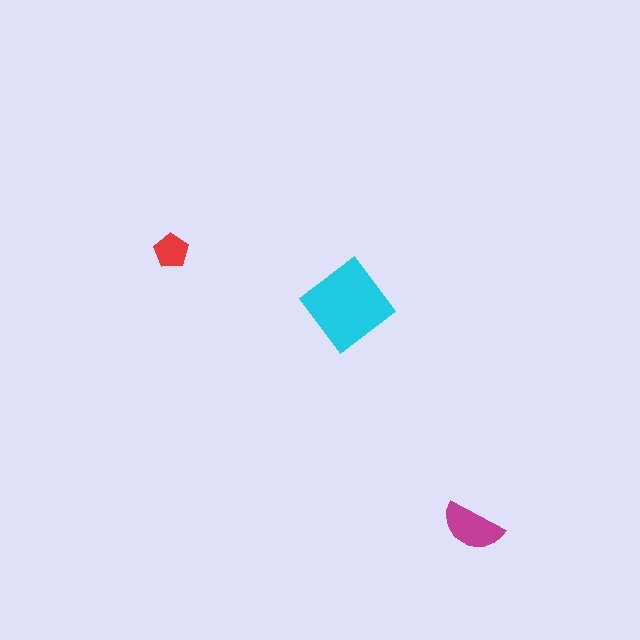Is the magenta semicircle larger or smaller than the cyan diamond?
Smaller.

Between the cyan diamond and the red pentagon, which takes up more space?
The cyan diamond.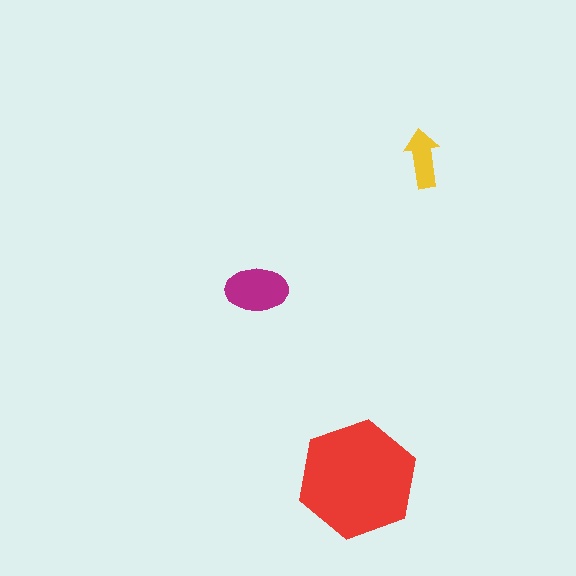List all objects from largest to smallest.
The red hexagon, the magenta ellipse, the yellow arrow.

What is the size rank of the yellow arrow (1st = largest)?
3rd.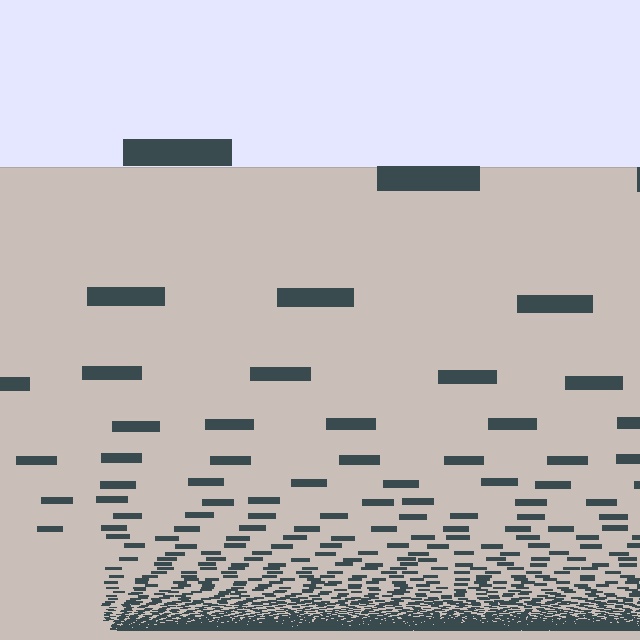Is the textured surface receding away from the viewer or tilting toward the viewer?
The surface appears to tilt toward the viewer. Texture elements get larger and sparser toward the top.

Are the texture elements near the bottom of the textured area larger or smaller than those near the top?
Smaller. The gradient is inverted — elements near the bottom are smaller and denser.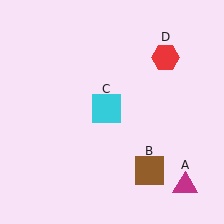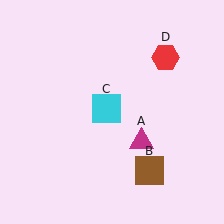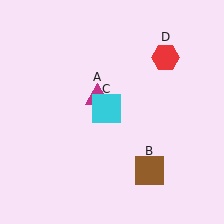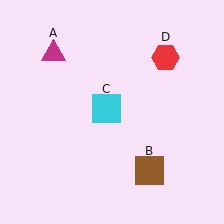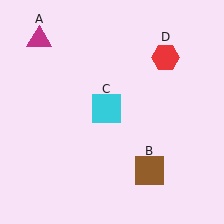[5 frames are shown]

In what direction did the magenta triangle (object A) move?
The magenta triangle (object A) moved up and to the left.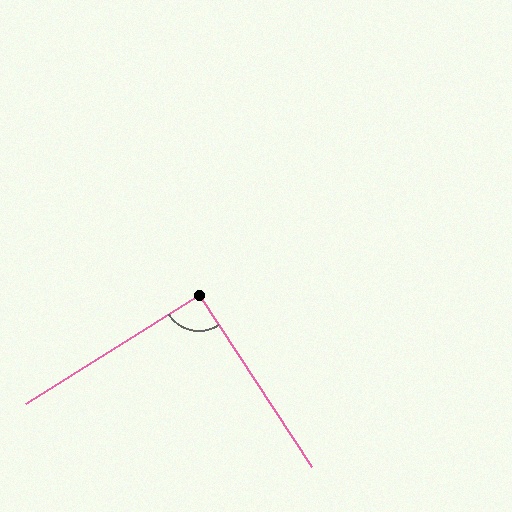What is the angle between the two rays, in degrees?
Approximately 91 degrees.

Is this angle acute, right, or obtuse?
It is approximately a right angle.